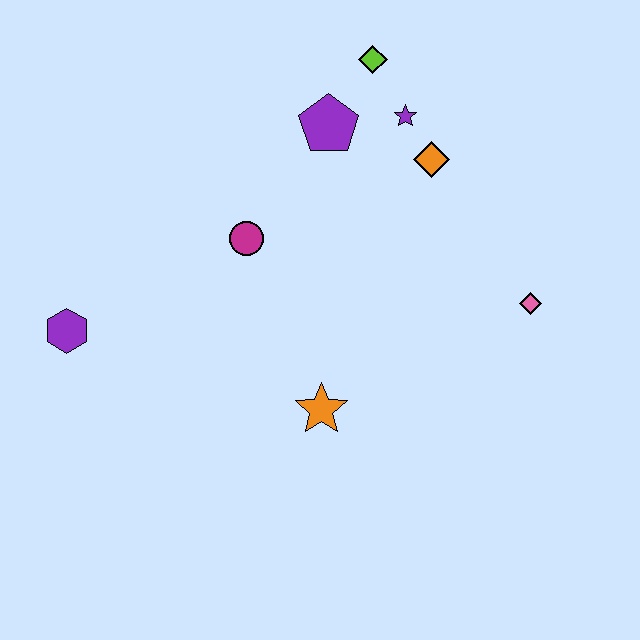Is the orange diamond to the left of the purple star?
No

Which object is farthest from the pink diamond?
The purple hexagon is farthest from the pink diamond.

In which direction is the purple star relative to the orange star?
The purple star is above the orange star.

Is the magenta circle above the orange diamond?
No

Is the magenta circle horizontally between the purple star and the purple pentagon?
No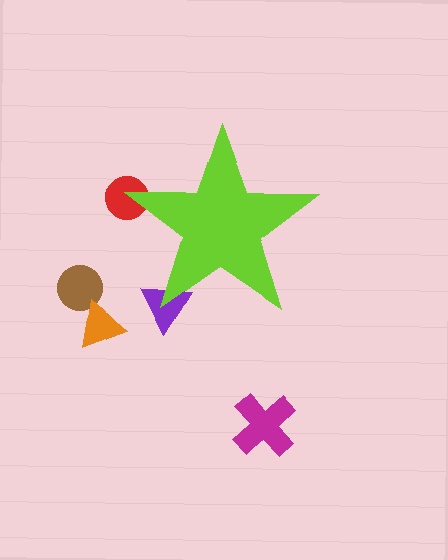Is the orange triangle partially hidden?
No, the orange triangle is fully visible.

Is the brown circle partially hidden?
No, the brown circle is fully visible.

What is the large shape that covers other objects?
A lime star.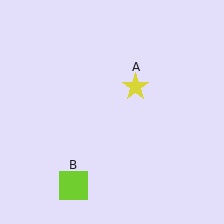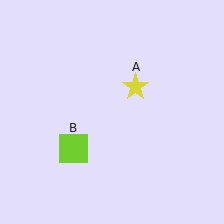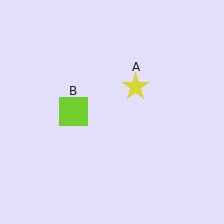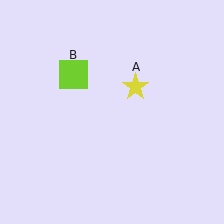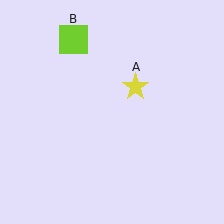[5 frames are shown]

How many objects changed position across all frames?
1 object changed position: lime square (object B).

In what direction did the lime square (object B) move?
The lime square (object B) moved up.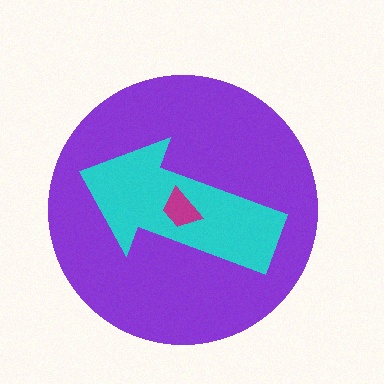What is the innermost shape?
The magenta trapezoid.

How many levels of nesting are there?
3.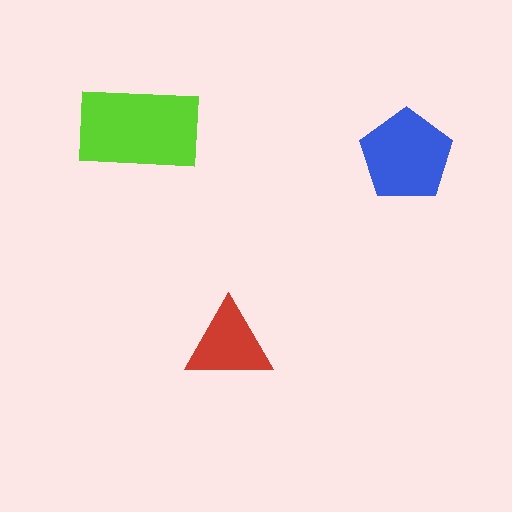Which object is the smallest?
The red triangle.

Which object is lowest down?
The red triangle is bottommost.